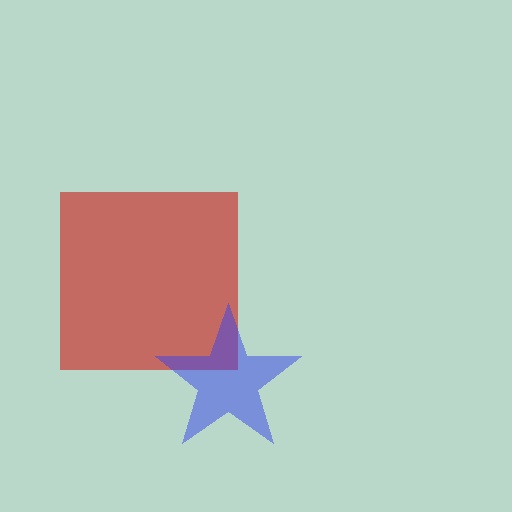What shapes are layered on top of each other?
The layered shapes are: a red square, a blue star.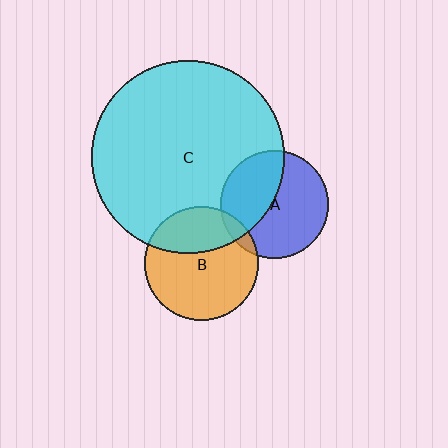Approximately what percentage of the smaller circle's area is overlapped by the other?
Approximately 40%.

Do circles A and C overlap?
Yes.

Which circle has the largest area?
Circle C (cyan).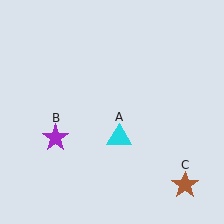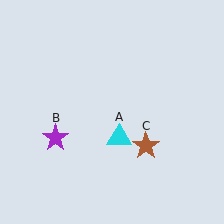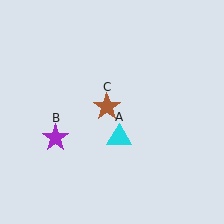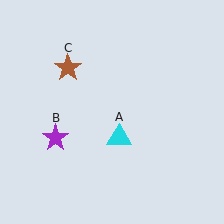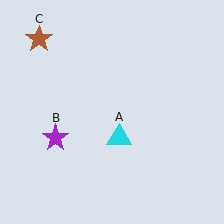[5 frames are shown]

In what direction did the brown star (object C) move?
The brown star (object C) moved up and to the left.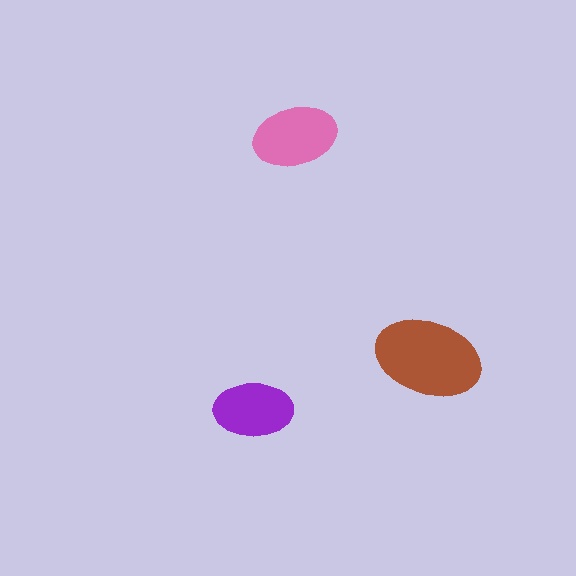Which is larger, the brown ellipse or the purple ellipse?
The brown one.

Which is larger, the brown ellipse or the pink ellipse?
The brown one.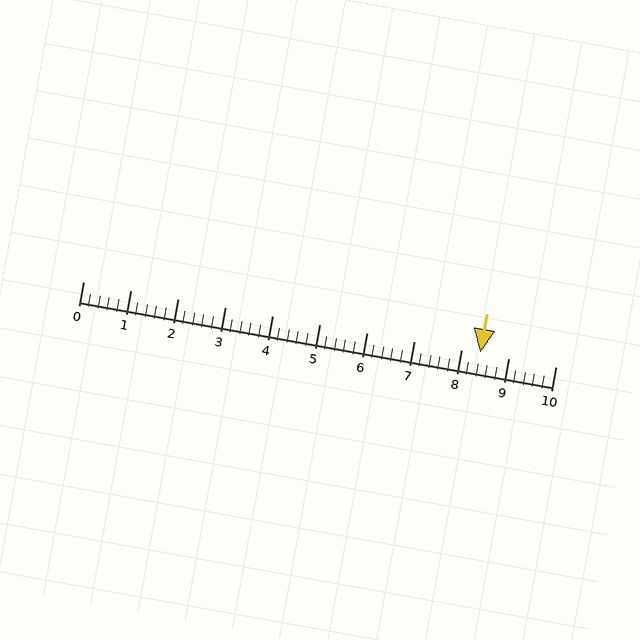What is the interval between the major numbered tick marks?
The major tick marks are spaced 1 units apart.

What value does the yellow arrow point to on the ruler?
The yellow arrow points to approximately 8.4.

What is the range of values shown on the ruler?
The ruler shows values from 0 to 10.